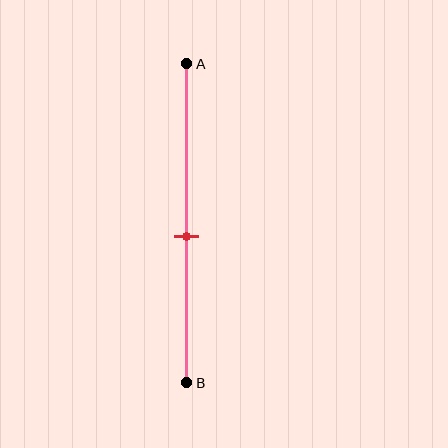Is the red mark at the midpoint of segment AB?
No, the mark is at about 55% from A, not at the 50% midpoint.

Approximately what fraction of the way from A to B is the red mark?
The red mark is approximately 55% of the way from A to B.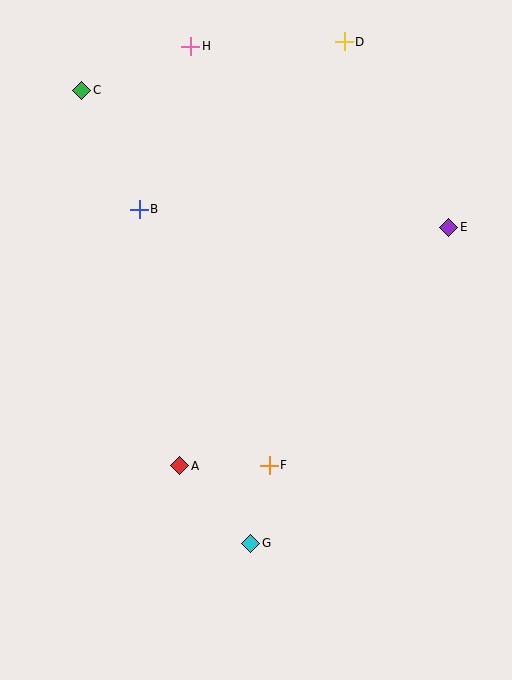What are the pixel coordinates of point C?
Point C is at (82, 90).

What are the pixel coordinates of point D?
Point D is at (344, 42).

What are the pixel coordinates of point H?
Point H is at (191, 46).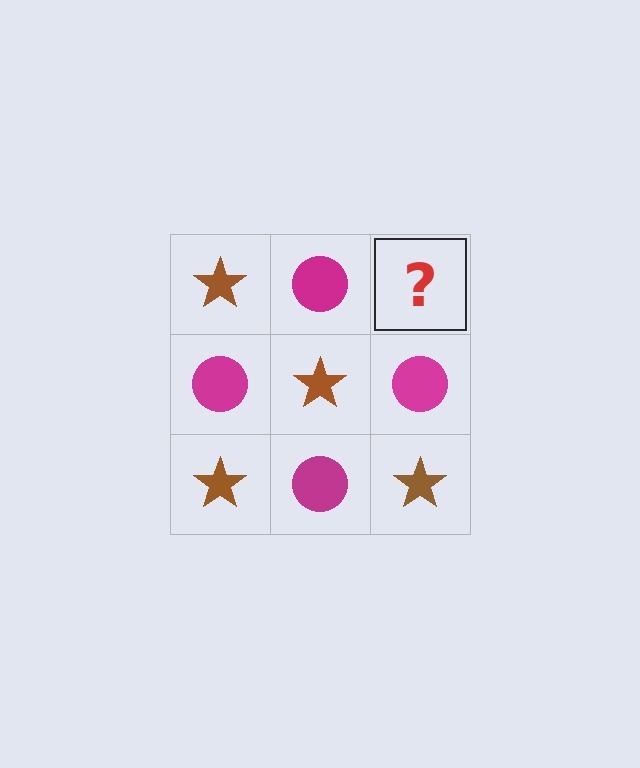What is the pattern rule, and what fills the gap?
The rule is that it alternates brown star and magenta circle in a checkerboard pattern. The gap should be filled with a brown star.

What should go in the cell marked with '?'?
The missing cell should contain a brown star.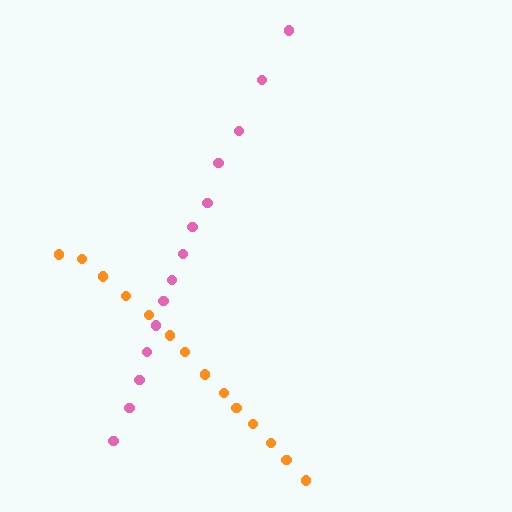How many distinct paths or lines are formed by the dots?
There are 2 distinct paths.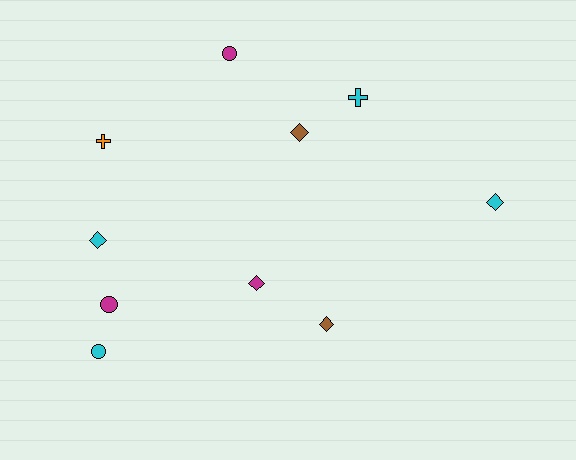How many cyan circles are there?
There is 1 cyan circle.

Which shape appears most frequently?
Diamond, with 5 objects.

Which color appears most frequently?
Cyan, with 4 objects.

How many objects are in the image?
There are 10 objects.